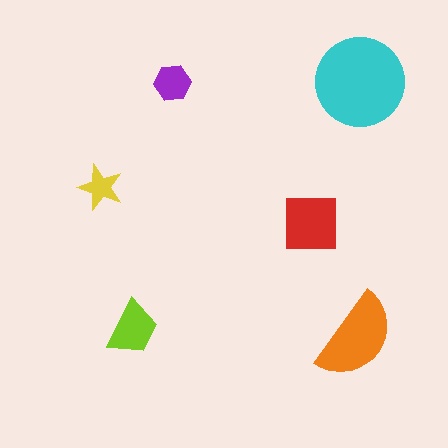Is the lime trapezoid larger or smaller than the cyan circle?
Smaller.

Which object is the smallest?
The yellow star.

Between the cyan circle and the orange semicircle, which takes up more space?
The cyan circle.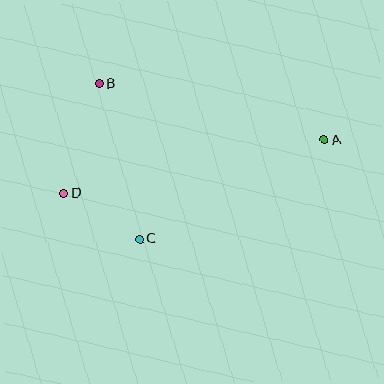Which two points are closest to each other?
Points C and D are closest to each other.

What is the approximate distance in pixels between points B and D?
The distance between B and D is approximately 115 pixels.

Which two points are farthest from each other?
Points A and D are farthest from each other.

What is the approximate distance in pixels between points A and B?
The distance between A and B is approximately 232 pixels.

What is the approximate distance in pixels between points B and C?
The distance between B and C is approximately 161 pixels.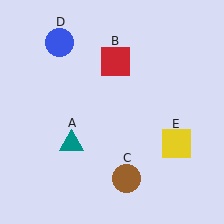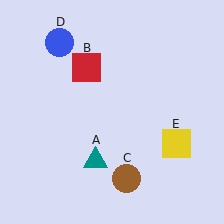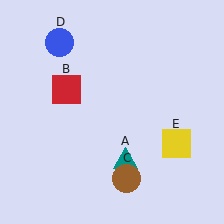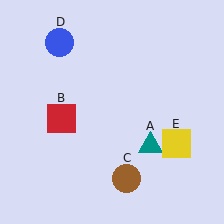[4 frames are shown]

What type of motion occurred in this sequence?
The teal triangle (object A), red square (object B) rotated counterclockwise around the center of the scene.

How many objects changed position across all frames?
2 objects changed position: teal triangle (object A), red square (object B).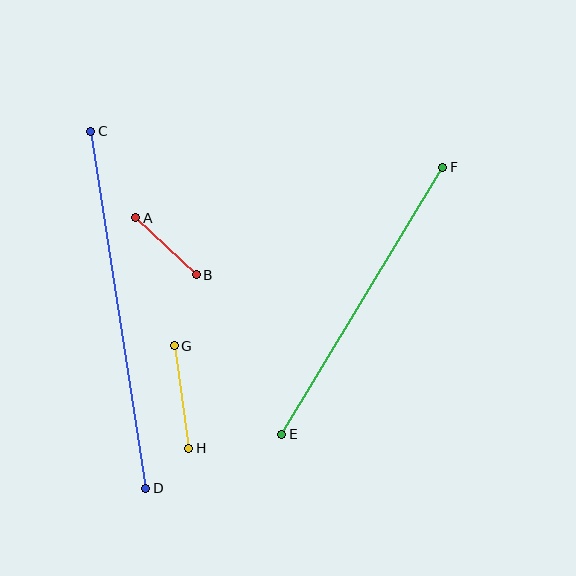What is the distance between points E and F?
The distance is approximately 312 pixels.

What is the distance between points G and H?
The distance is approximately 103 pixels.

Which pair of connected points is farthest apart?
Points C and D are farthest apart.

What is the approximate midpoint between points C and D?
The midpoint is at approximately (118, 310) pixels.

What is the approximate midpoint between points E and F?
The midpoint is at approximately (362, 301) pixels.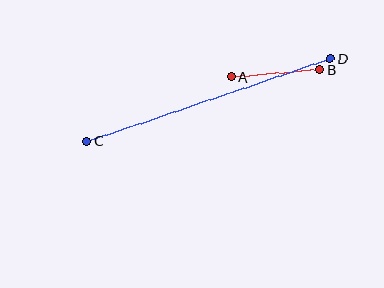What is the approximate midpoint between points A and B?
The midpoint is at approximately (276, 73) pixels.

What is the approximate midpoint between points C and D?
The midpoint is at approximately (208, 100) pixels.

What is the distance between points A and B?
The distance is approximately 89 pixels.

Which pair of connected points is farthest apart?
Points C and D are farthest apart.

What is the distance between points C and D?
The distance is approximately 257 pixels.